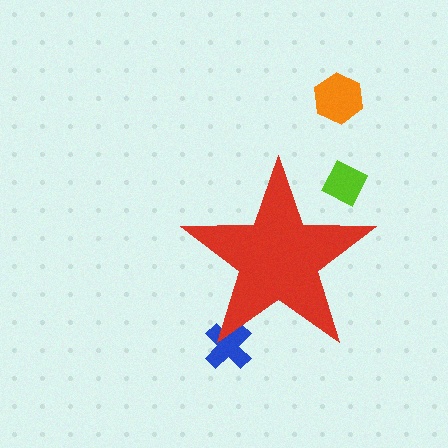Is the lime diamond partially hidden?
Yes, the lime diamond is partially hidden behind the red star.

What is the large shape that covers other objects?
A red star.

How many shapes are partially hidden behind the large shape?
2 shapes are partially hidden.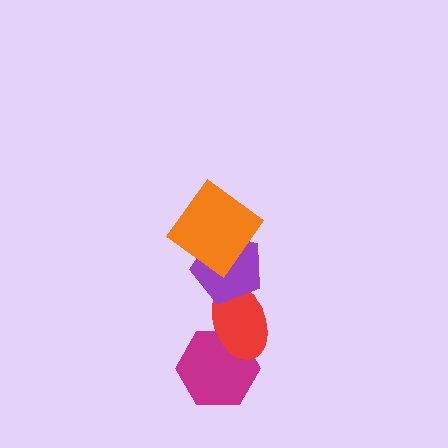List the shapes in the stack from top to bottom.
From top to bottom: the orange diamond, the purple pentagon, the red ellipse, the magenta hexagon.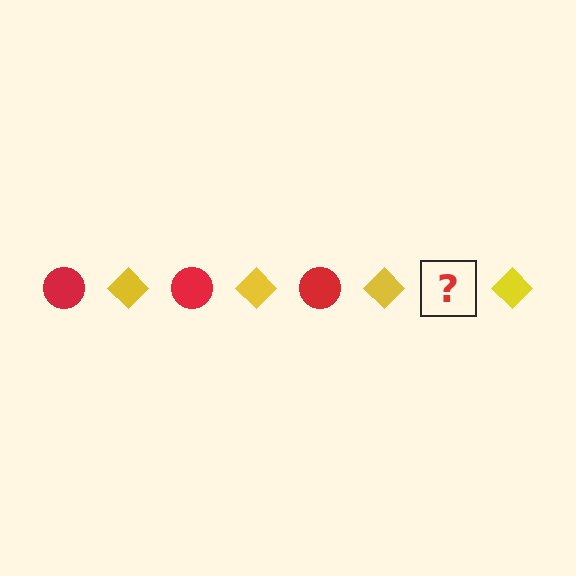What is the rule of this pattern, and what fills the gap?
The rule is that the pattern alternates between red circle and yellow diamond. The gap should be filled with a red circle.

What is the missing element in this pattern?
The missing element is a red circle.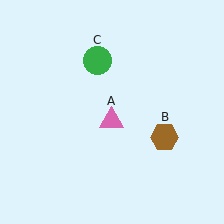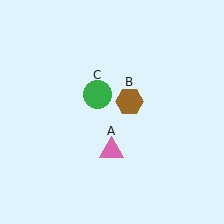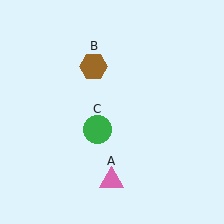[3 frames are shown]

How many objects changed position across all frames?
3 objects changed position: pink triangle (object A), brown hexagon (object B), green circle (object C).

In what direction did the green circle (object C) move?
The green circle (object C) moved down.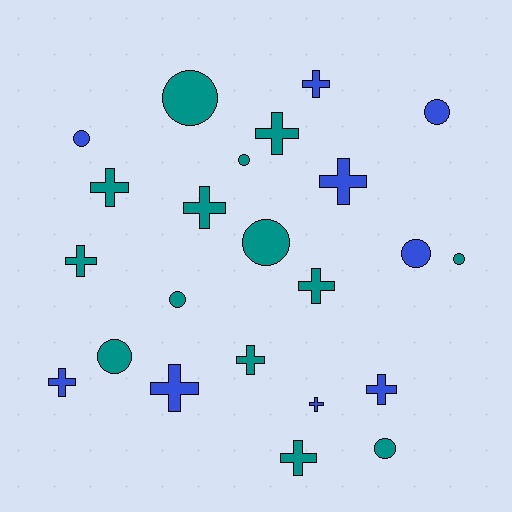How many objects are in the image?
There are 23 objects.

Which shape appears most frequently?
Cross, with 13 objects.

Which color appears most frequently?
Teal, with 14 objects.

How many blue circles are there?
There are 3 blue circles.